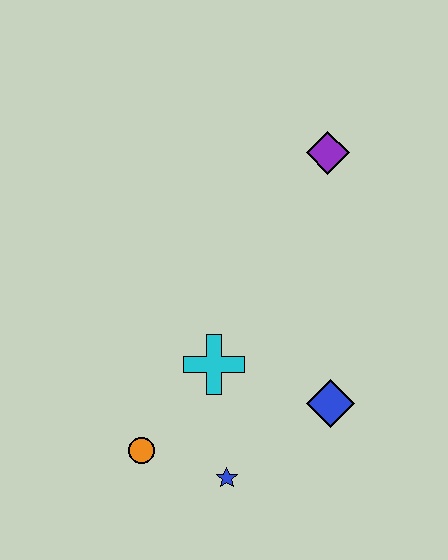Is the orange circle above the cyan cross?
No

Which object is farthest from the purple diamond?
The orange circle is farthest from the purple diamond.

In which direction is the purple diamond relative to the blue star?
The purple diamond is above the blue star.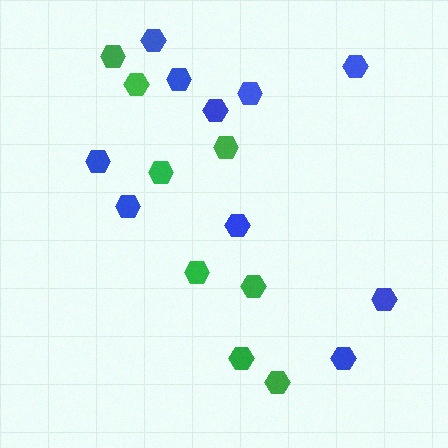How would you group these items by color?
There are 2 groups: one group of green hexagons (8) and one group of blue hexagons (10).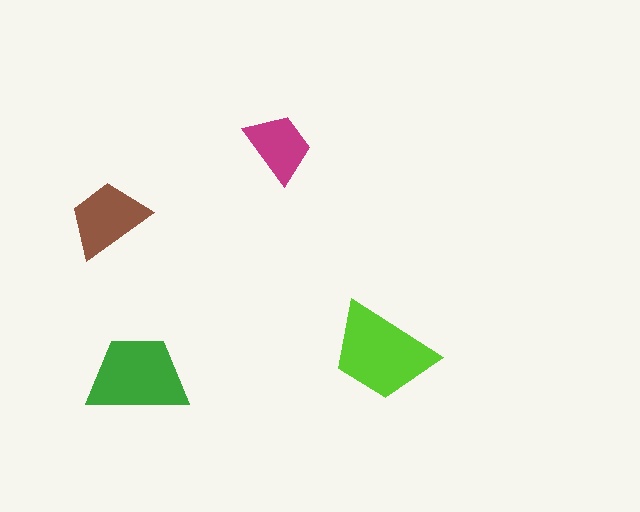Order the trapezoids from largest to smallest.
the lime one, the green one, the brown one, the magenta one.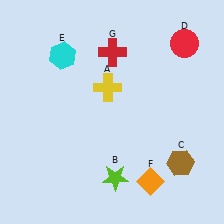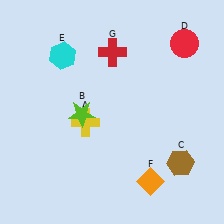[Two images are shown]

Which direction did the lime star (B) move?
The lime star (B) moved up.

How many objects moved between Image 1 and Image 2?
2 objects moved between the two images.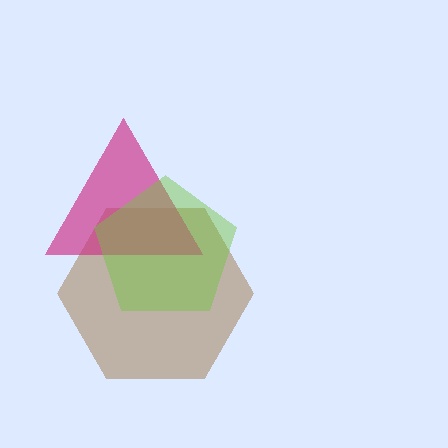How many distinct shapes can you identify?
There are 3 distinct shapes: a brown hexagon, a magenta triangle, a lime pentagon.